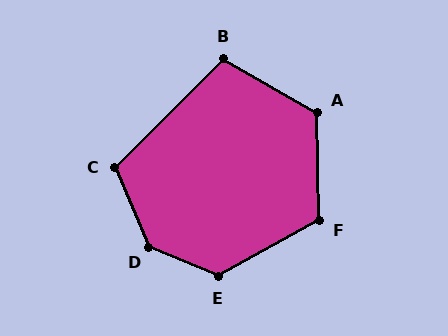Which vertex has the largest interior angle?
D, at approximately 136 degrees.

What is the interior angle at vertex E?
Approximately 128 degrees (obtuse).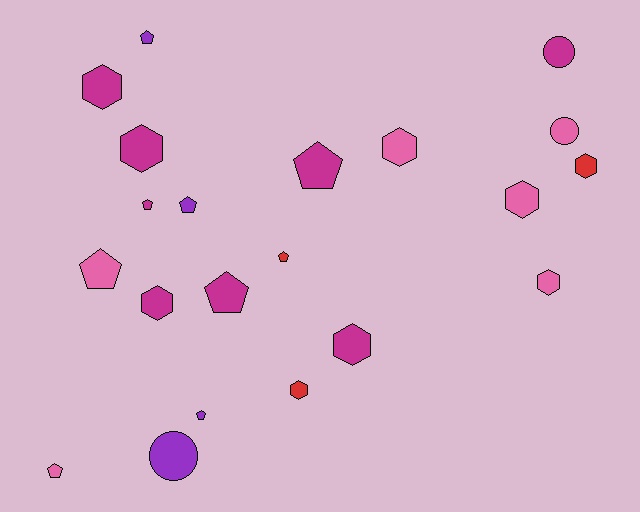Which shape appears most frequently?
Hexagon, with 9 objects.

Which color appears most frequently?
Magenta, with 8 objects.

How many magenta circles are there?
There is 1 magenta circle.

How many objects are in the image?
There are 21 objects.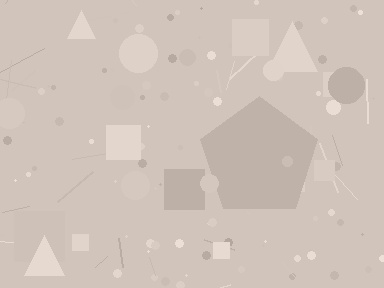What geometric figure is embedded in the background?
A pentagon is embedded in the background.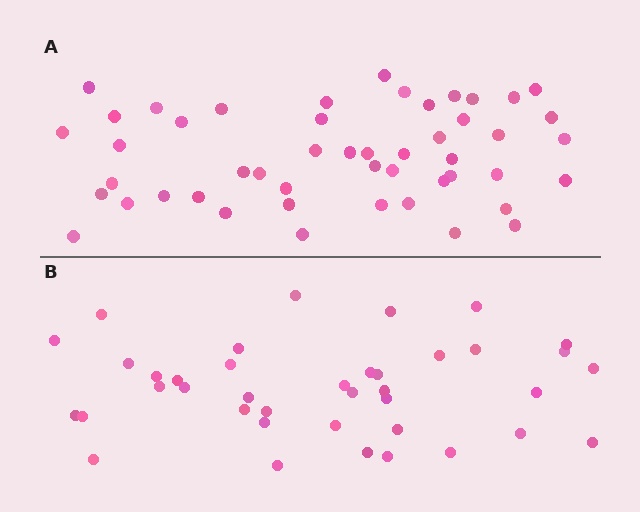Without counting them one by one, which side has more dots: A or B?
Region A (the top region) has more dots.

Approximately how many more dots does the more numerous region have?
Region A has roughly 10 or so more dots than region B.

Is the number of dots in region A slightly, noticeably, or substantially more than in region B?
Region A has noticeably more, but not dramatically so. The ratio is roughly 1.3 to 1.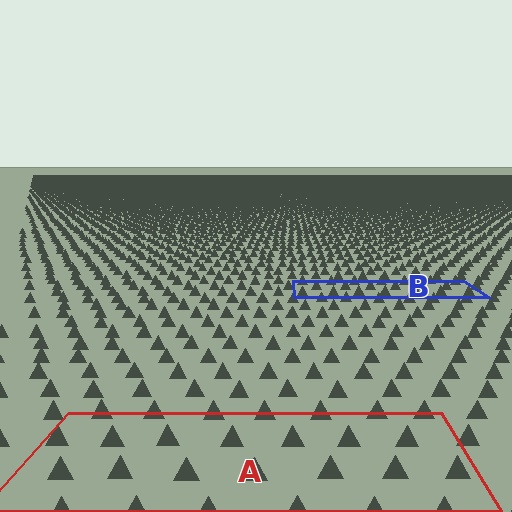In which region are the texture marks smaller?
The texture marks are smaller in region B, because it is farther away.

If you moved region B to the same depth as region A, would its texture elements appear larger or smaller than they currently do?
They would appear larger. At a closer depth, the same texture elements are projected at a bigger on-screen size.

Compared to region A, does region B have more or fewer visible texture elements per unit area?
Region B has more texture elements per unit area — they are packed more densely because it is farther away.